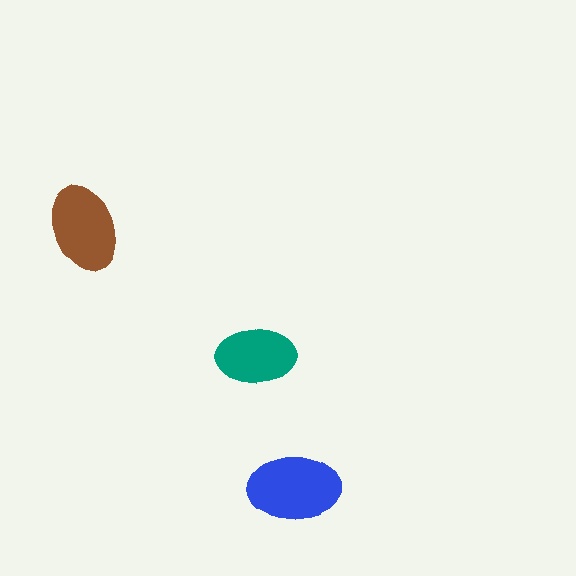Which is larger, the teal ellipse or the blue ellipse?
The blue one.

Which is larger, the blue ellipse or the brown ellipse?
The blue one.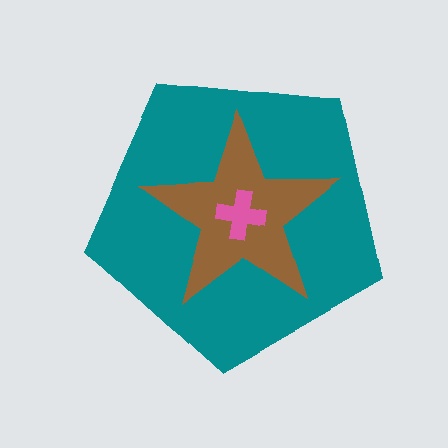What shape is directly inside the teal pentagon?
The brown star.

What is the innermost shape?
The pink cross.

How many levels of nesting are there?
3.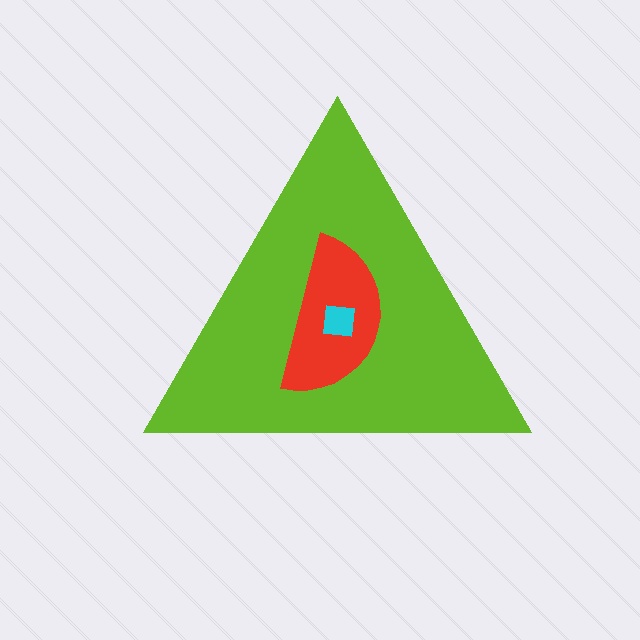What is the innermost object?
The cyan square.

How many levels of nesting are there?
3.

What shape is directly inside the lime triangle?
The red semicircle.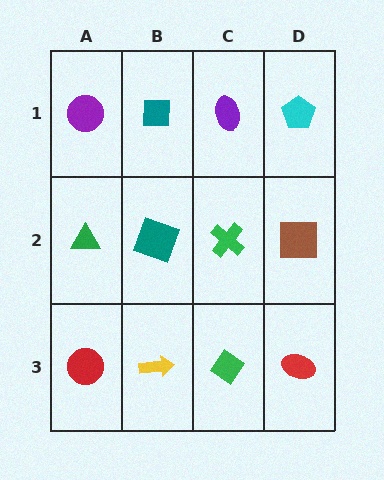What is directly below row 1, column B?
A teal square.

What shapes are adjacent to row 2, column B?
A teal square (row 1, column B), a yellow arrow (row 3, column B), a green triangle (row 2, column A), a green cross (row 2, column C).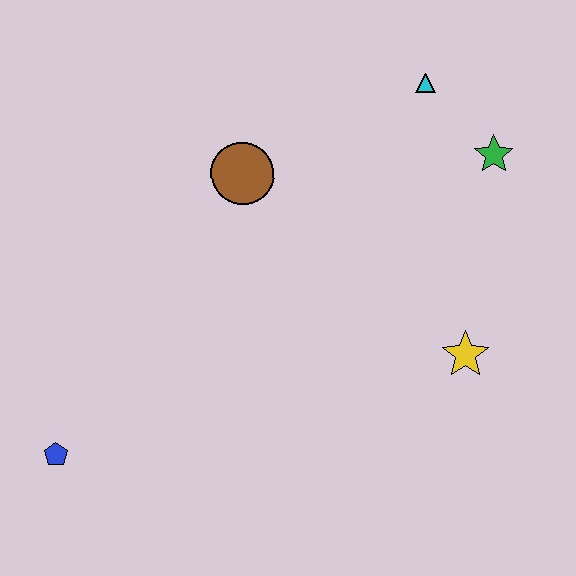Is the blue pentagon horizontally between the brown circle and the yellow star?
No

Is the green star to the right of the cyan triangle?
Yes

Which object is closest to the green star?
The cyan triangle is closest to the green star.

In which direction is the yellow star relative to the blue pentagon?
The yellow star is to the right of the blue pentagon.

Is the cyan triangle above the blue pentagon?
Yes